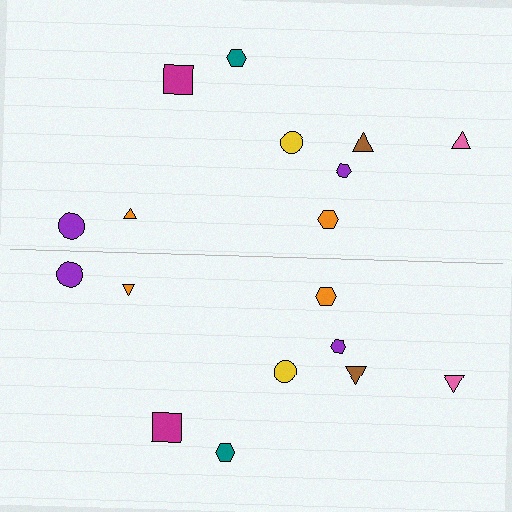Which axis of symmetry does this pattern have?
The pattern has a horizontal axis of symmetry running through the center of the image.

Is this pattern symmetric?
Yes, this pattern has bilateral (reflection) symmetry.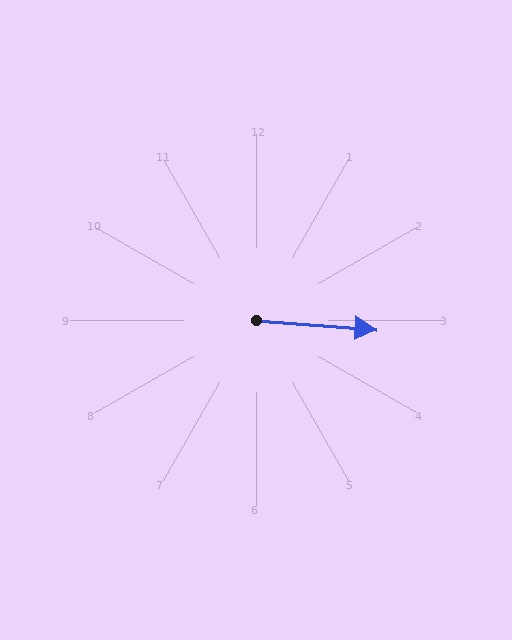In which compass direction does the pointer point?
East.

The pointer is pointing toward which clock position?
Roughly 3 o'clock.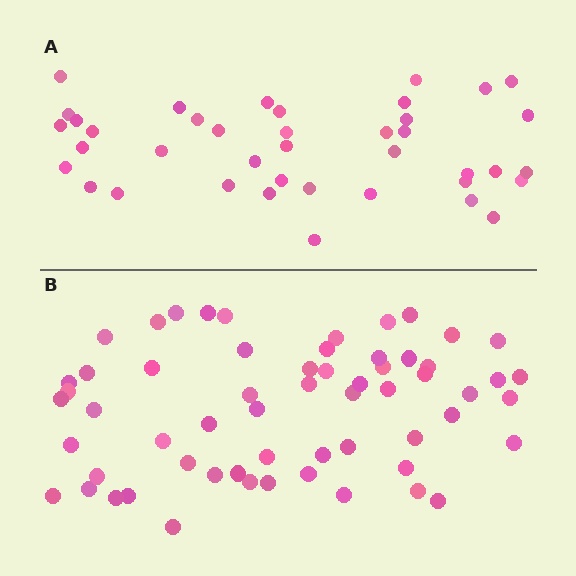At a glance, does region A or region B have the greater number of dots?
Region B (the bottom region) has more dots.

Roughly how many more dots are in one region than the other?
Region B has approximately 20 more dots than region A.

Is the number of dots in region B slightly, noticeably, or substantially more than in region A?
Region B has substantially more. The ratio is roughly 1.5 to 1.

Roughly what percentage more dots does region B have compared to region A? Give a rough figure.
About 50% more.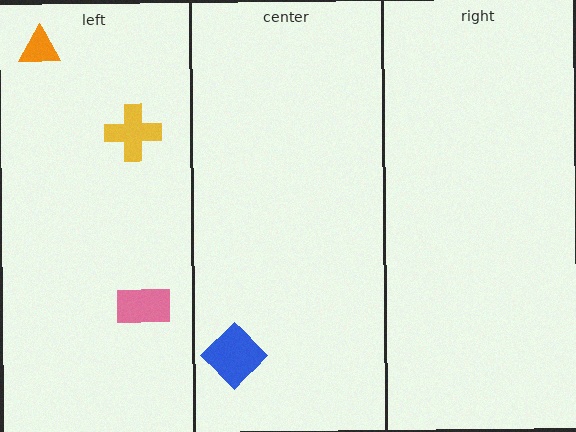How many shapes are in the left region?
3.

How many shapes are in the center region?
1.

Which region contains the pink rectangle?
The left region.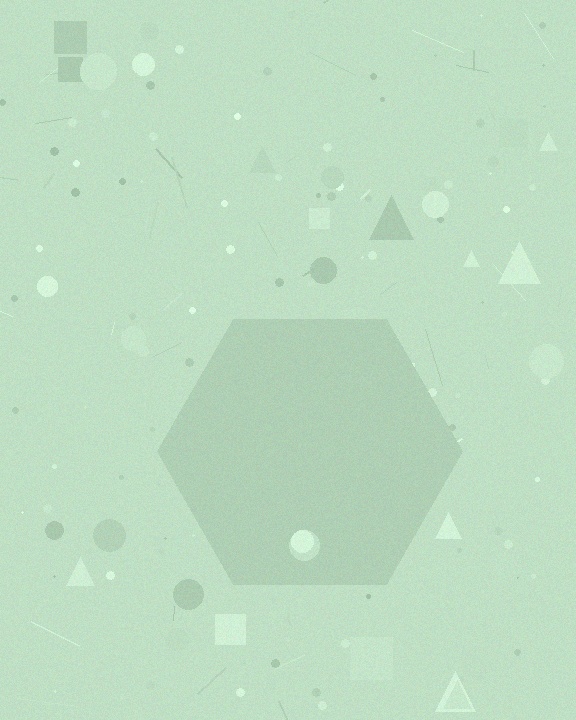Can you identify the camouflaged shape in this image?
The camouflaged shape is a hexagon.